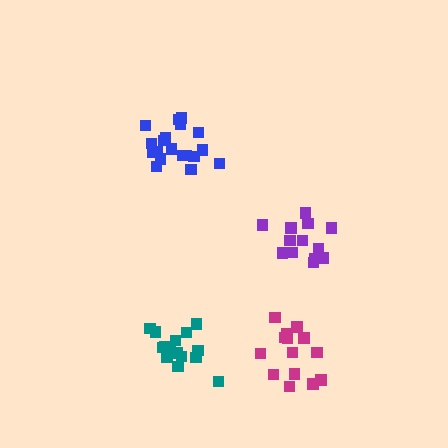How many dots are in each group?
Group 1: 19 dots, Group 2: 14 dots, Group 3: 16 dots, Group 4: 14 dots (63 total).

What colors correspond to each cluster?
The clusters are colored: blue, purple, teal, magenta.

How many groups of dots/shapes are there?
There are 4 groups.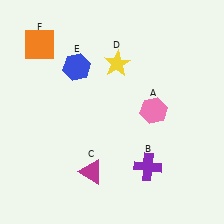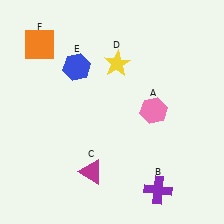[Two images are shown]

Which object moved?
The purple cross (B) moved down.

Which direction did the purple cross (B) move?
The purple cross (B) moved down.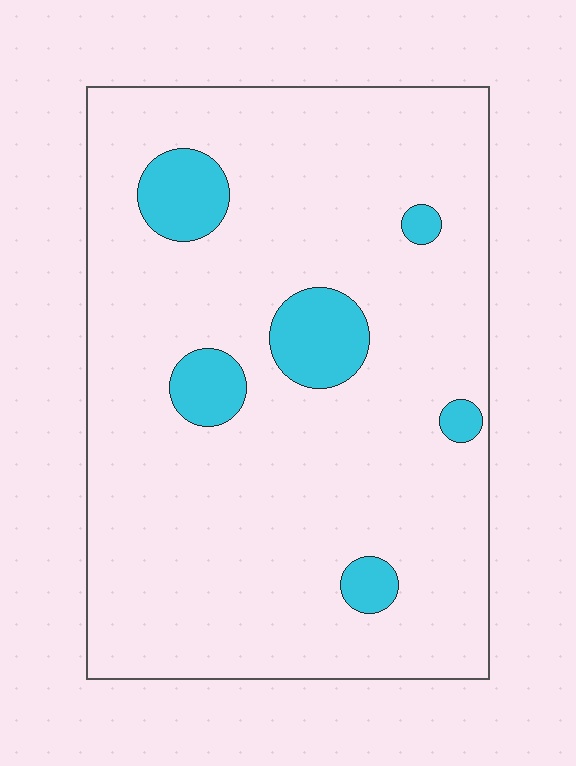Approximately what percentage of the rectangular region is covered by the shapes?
Approximately 10%.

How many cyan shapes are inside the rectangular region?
6.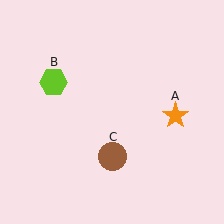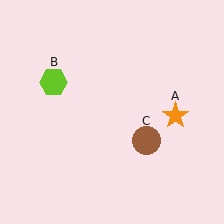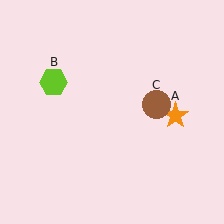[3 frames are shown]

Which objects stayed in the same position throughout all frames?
Orange star (object A) and lime hexagon (object B) remained stationary.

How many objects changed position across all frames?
1 object changed position: brown circle (object C).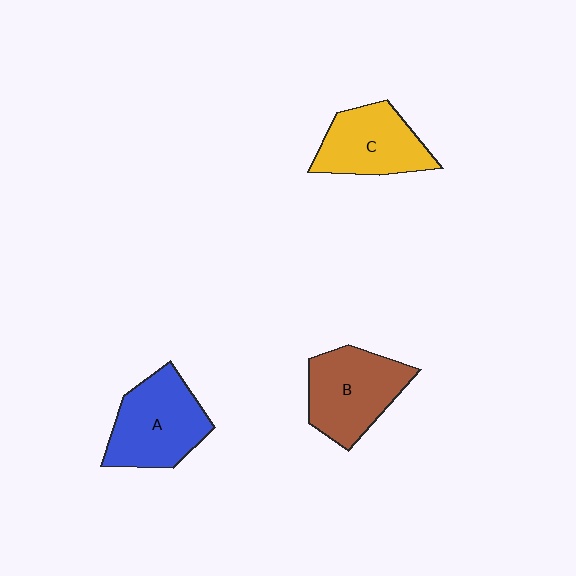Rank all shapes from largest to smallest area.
From largest to smallest: A (blue), B (brown), C (yellow).